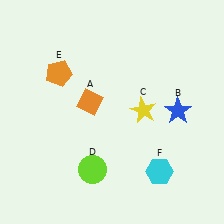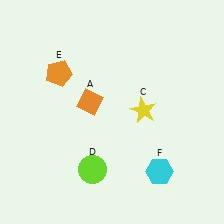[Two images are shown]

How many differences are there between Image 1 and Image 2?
There is 1 difference between the two images.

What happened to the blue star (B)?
The blue star (B) was removed in Image 2. It was in the top-right area of Image 1.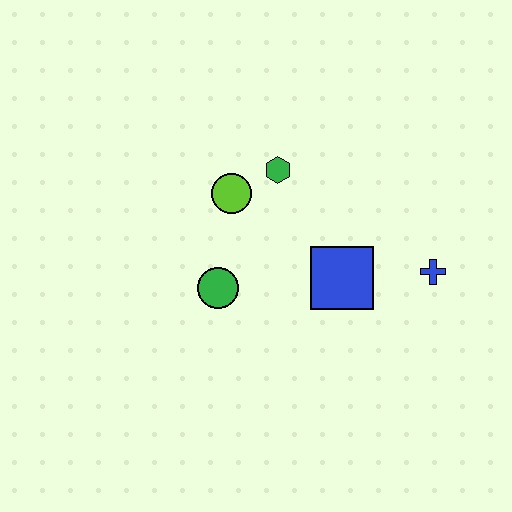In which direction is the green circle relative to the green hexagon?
The green circle is below the green hexagon.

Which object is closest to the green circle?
The lime circle is closest to the green circle.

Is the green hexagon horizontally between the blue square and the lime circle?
Yes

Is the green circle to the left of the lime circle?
Yes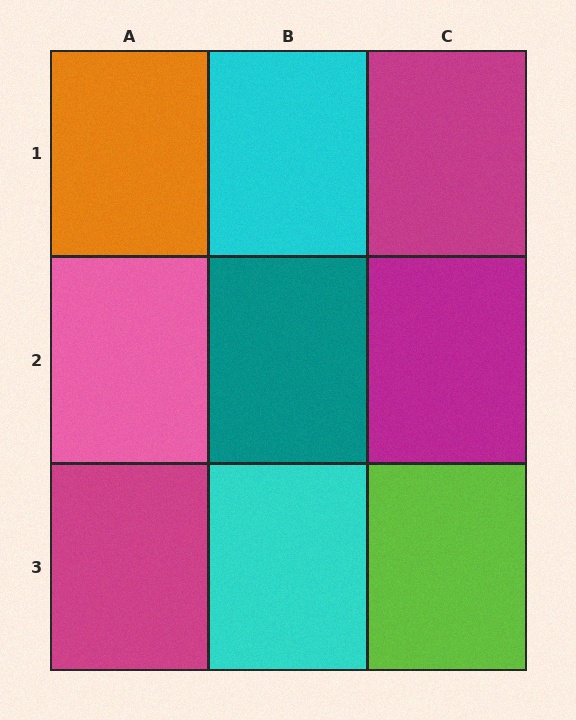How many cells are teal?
1 cell is teal.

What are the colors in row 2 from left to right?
Pink, teal, magenta.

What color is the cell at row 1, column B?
Cyan.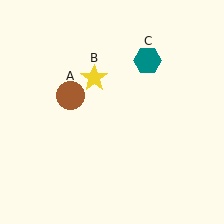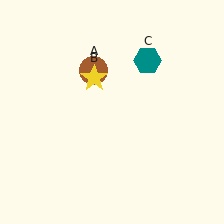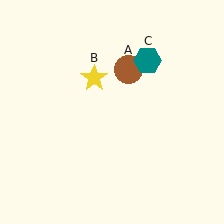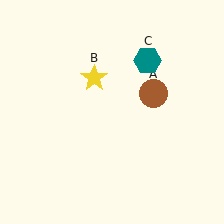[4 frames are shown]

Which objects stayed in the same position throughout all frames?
Yellow star (object B) and teal hexagon (object C) remained stationary.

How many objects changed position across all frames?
1 object changed position: brown circle (object A).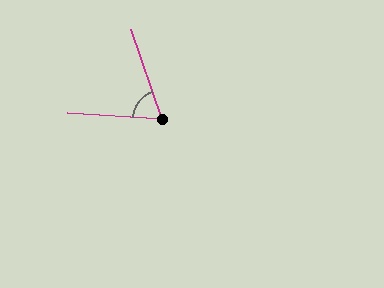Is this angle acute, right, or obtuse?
It is acute.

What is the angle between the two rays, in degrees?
Approximately 67 degrees.